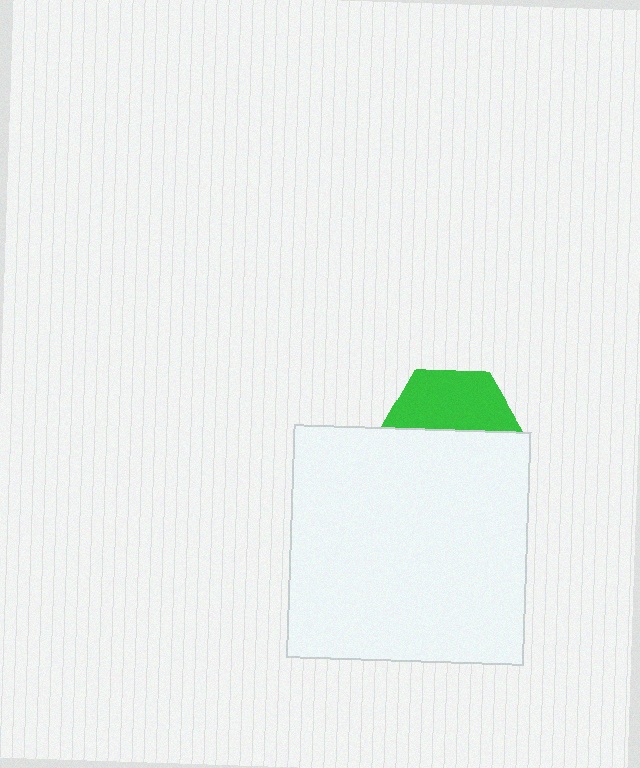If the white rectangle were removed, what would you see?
You would see the complete green hexagon.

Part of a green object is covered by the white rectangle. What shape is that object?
It is a hexagon.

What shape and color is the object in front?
The object in front is a white rectangle.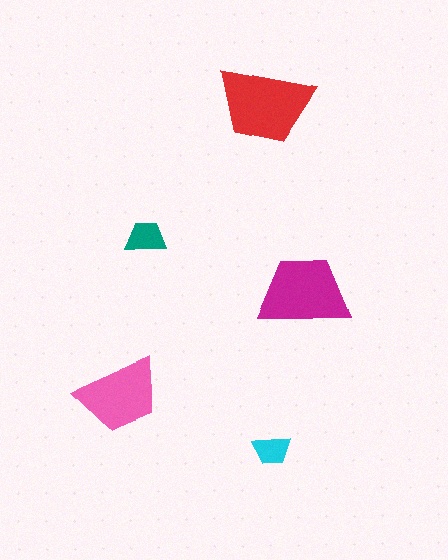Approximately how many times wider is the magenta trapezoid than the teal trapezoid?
About 2 times wider.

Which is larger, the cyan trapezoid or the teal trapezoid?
The teal one.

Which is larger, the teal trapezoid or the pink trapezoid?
The pink one.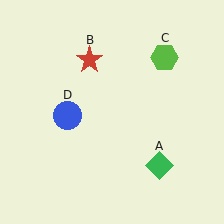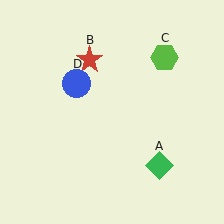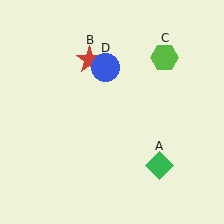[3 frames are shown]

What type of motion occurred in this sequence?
The blue circle (object D) rotated clockwise around the center of the scene.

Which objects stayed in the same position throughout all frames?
Green diamond (object A) and red star (object B) and lime hexagon (object C) remained stationary.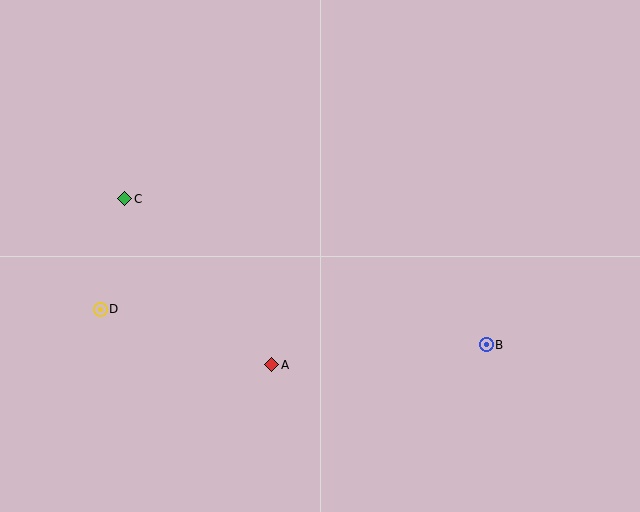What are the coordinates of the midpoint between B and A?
The midpoint between B and A is at (379, 355).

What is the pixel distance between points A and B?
The distance between A and B is 215 pixels.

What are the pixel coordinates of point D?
Point D is at (100, 309).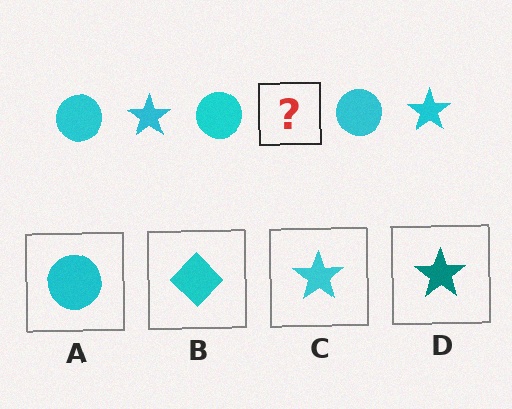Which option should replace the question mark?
Option C.